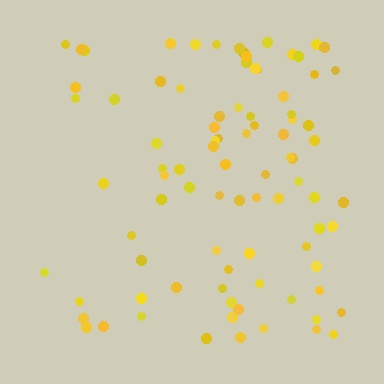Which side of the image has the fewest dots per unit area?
The left.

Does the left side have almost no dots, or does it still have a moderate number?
Still a moderate number, just noticeably fewer than the right.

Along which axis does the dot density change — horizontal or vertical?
Horizontal.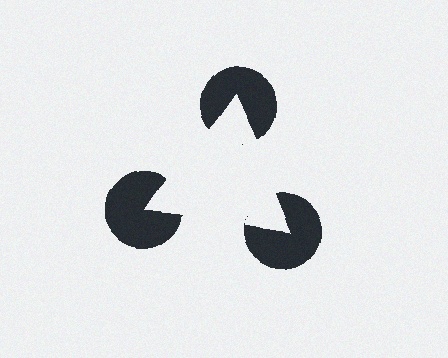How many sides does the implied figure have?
3 sides.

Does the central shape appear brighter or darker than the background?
It typically appears slightly brighter than the background, even though no actual brightness change is drawn.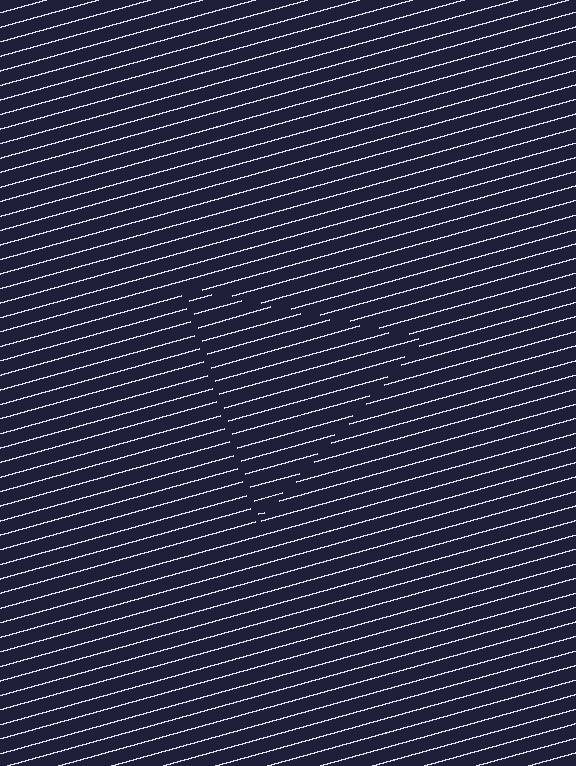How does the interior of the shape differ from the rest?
The interior of the shape contains the same grating, shifted by half a period — the contour is defined by the phase discontinuity where line-ends from the inner and outer gratings abut.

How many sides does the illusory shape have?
3 sides — the line-ends trace a triangle.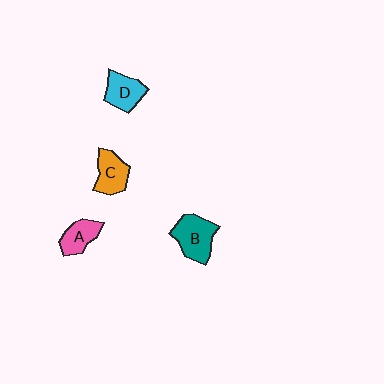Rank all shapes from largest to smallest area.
From largest to smallest: B (teal), C (orange), D (cyan), A (pink).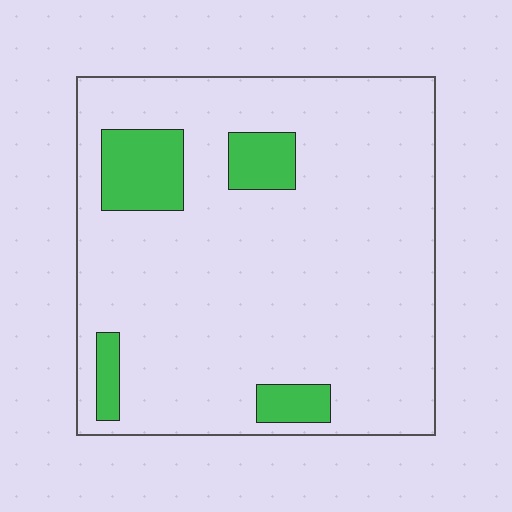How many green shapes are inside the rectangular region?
4.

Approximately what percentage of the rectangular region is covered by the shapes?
Approximately 10%.